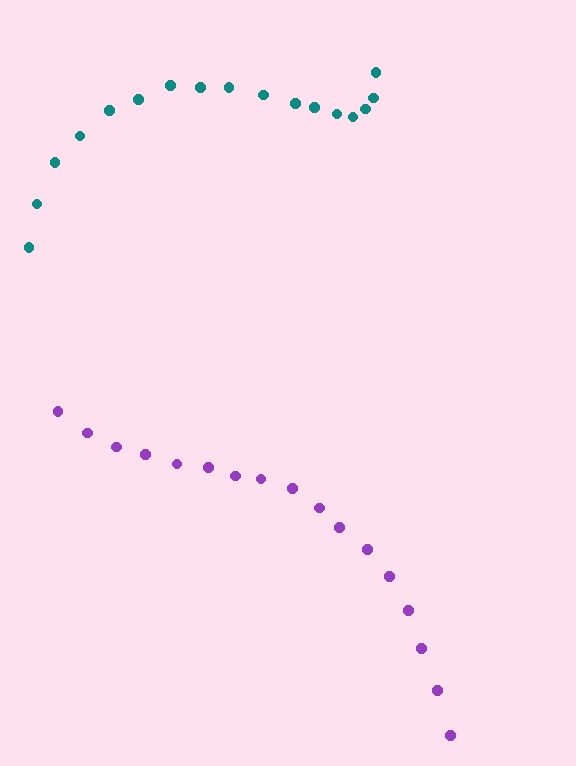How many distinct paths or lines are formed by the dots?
There are 2 distinct paths.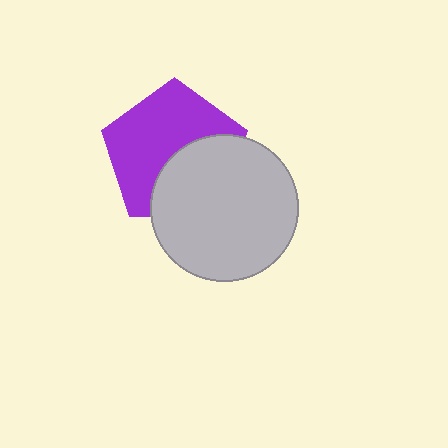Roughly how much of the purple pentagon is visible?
About half of it is visible (roughly 60%).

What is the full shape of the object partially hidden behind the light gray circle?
The partially hidden object is a purple pentagon.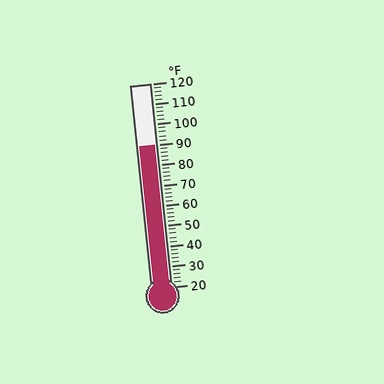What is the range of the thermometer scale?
The thermometer scale ranges from 20°F to 120°F.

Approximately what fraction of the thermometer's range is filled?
The thermometer is filled to approximately 70% of its range.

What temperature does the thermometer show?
The thermometer shows approximately 90°F.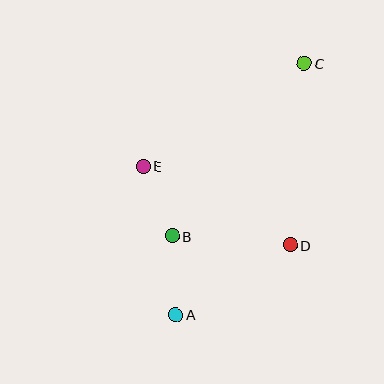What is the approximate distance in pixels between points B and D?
The distance between B and D is approximately 118 pixels.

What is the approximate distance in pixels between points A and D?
The distance between A and D is approximately 134 pixels.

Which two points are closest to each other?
Points B and E are closest to each other.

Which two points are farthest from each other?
Points A and C are farthest from each other.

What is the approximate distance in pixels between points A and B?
The distance between A and B is approximately 79 pixels.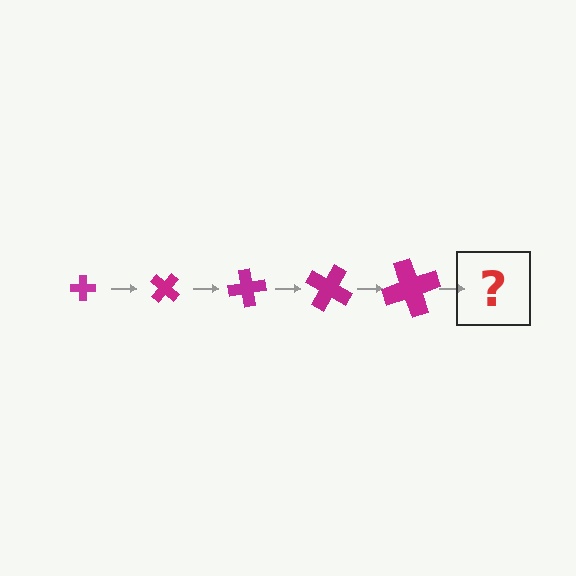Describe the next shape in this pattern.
It should be a cross, larger than the previous one and rotated 200 degrees from the start.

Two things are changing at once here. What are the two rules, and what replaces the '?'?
The two rules are that the cross grows larger each step and it rotates 40 degrees each step. The '?' should be a cross, larger than the previous one and rotated 200 degrees from the start.